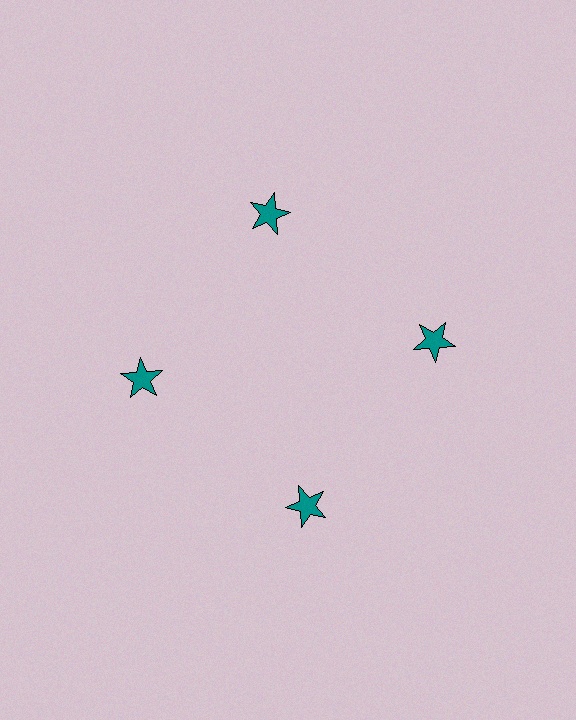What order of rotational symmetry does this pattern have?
This pattern has 4-fold rotational symmetry.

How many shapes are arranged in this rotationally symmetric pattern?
There are 4 shapes, arranged in 4 groups of 1.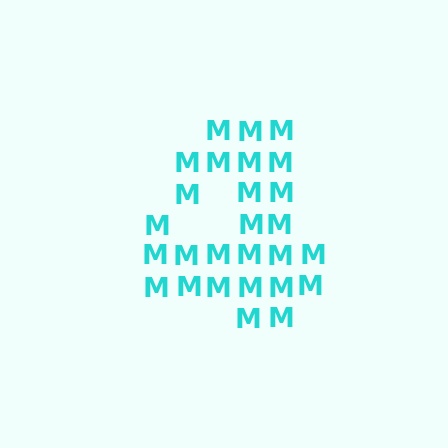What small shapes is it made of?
It is made of small letter M's.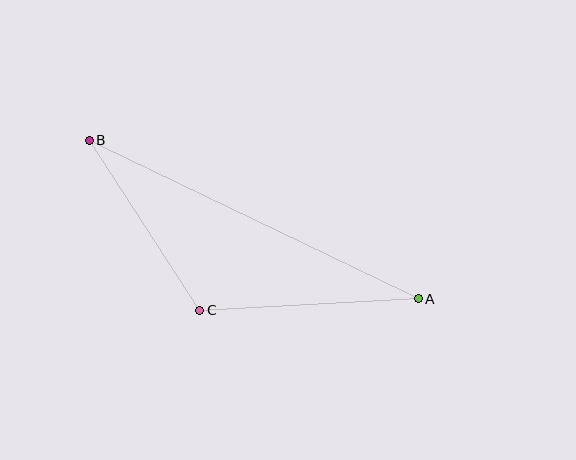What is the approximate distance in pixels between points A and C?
The distance between A and C is approximately 219 pixels.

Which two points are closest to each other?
Points B and C are closest to each other.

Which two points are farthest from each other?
Points A and B are farthest from each other.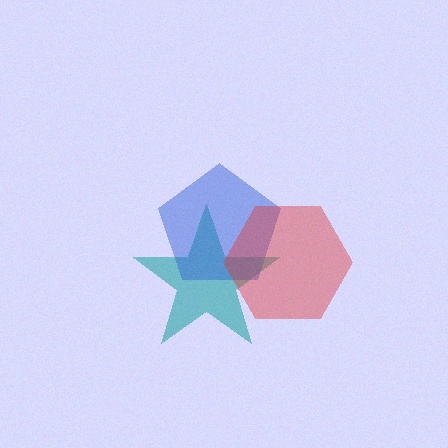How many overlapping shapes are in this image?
There are 3 overlapping shapes in the image.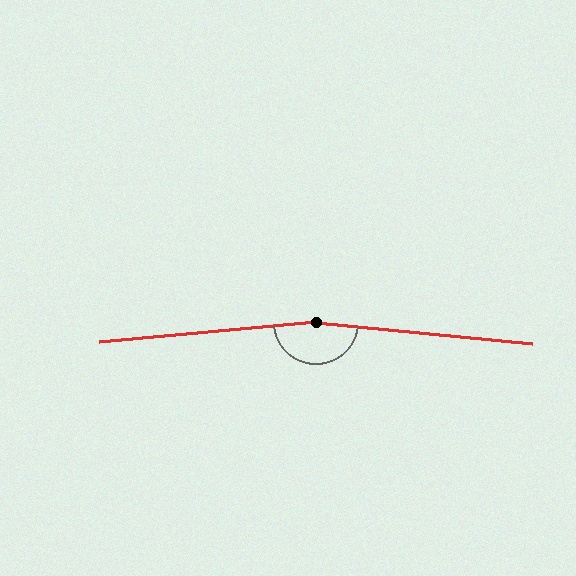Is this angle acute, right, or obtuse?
It is obtuse.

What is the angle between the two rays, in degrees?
Approximately 169 degrees.